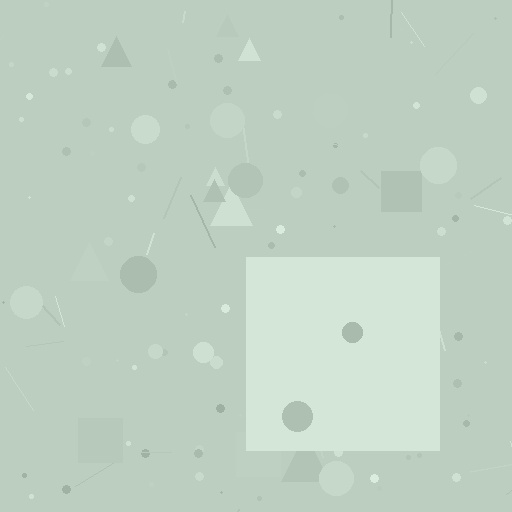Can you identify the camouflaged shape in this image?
The camouflaged shape is a square.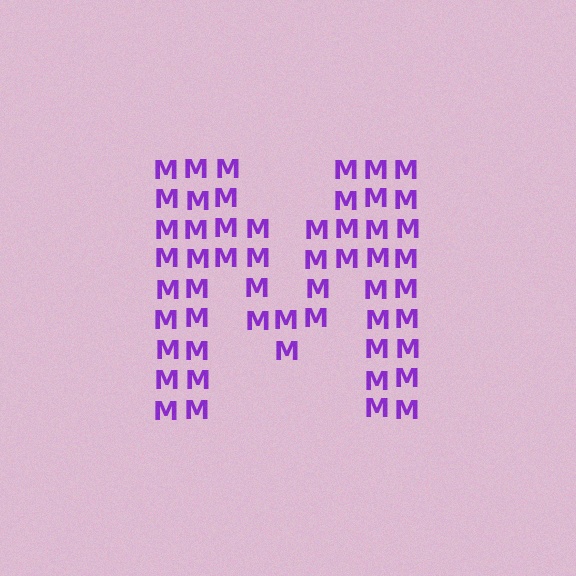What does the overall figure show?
The overall figure shows the letter M.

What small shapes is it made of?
It is made of small letter M's.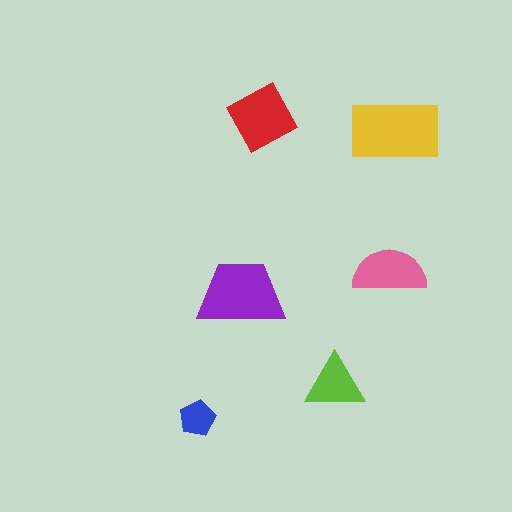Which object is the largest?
The yellow rectangle.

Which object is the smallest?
The blue pentagon.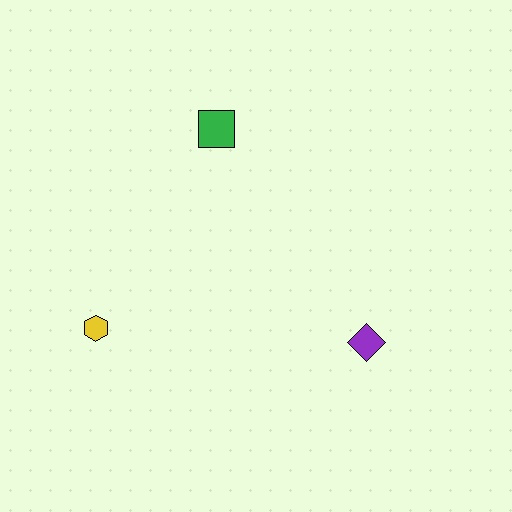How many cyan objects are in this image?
There are no cyan objects.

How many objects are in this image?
There are 3 objects.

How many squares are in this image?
There is 1 square.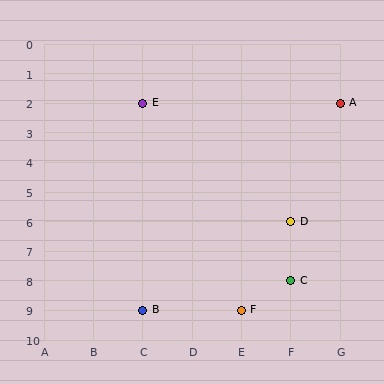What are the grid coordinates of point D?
Point D is at grid coordinates (F, 6).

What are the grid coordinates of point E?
Point E is at grid coordinates (C, 2).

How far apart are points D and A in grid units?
Points D and A are 1 column and 4 rows apart (about 4.1 grid units diagonally).